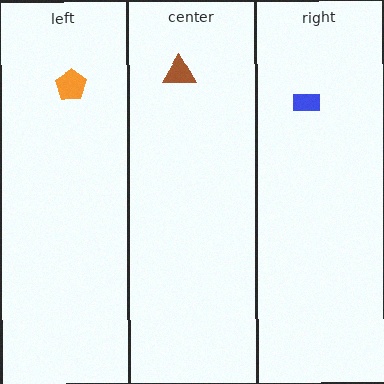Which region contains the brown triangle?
The center region.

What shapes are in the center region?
The brown triangle.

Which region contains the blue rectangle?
The right region.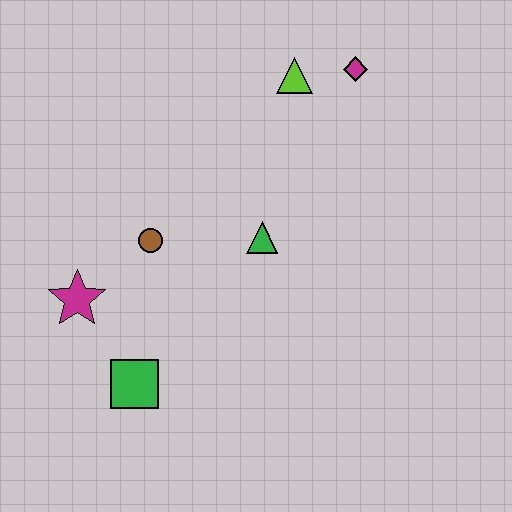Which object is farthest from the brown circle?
The magenta diamond is farthest from the brown circle.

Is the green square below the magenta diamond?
Yes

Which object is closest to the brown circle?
The magenta star is closest to the brown circle.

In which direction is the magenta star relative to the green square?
The magenta star is above the green square.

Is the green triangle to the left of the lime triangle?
Yes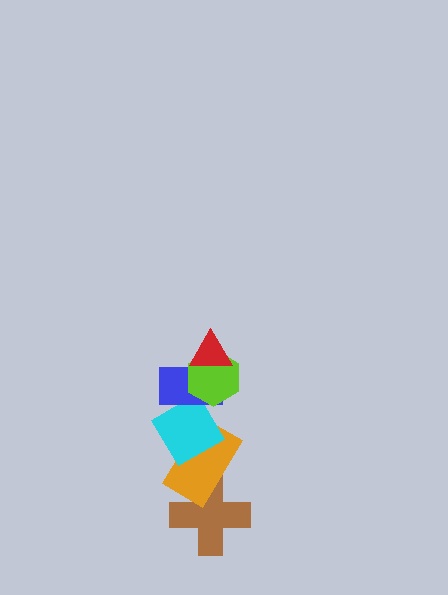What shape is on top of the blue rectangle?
The lime hexagon is on top of the blue rectangle.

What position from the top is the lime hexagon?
The lime hexagon is 2nd from the top.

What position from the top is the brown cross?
The brown cross is 6th from the top.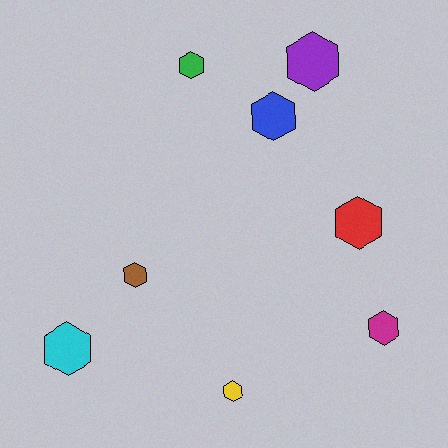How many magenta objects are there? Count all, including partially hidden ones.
There is 1 magenta object.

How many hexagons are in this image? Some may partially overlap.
There are 8 hexagons.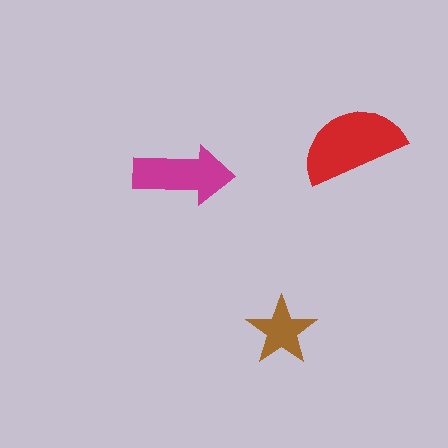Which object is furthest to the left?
The magenta arrow is leftmost.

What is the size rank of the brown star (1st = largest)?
3rd.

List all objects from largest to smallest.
The red semicircle, the magenta arrow, the brown star.